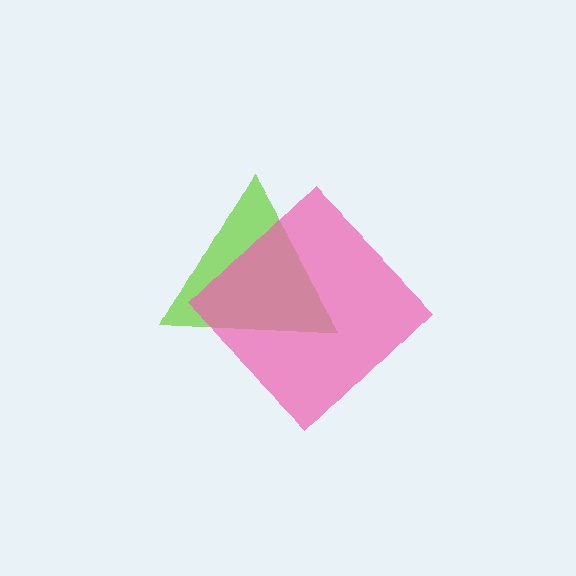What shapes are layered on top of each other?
The layered shapes are: a lime triangle, a pink diamond.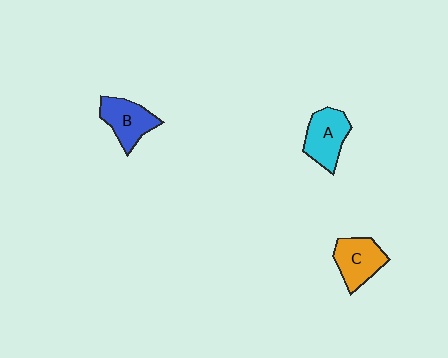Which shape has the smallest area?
Shape B (blue).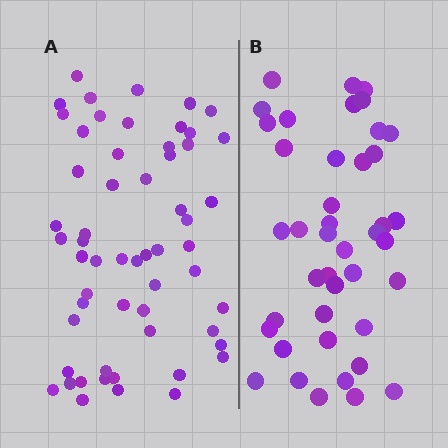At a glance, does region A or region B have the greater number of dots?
Region A (the left region) has more dots.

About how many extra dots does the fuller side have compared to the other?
Region A has approximately 15 more dots than region B.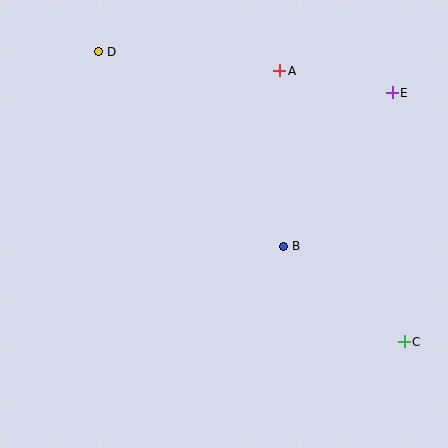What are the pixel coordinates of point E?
Point E is at (392, 93).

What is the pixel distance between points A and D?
The distance between A and D is 182 pixels.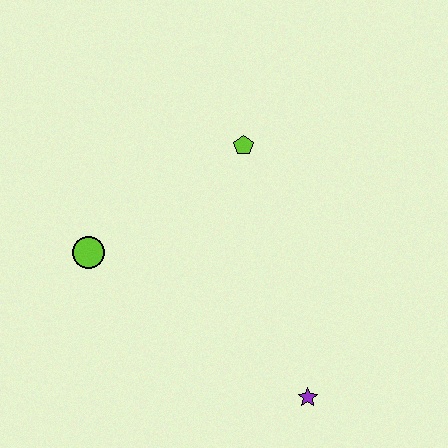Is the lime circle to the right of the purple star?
No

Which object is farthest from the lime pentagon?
The purple star is farthest from the lime pentagon.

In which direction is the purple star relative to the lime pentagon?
The purple star is below the lime pentagon.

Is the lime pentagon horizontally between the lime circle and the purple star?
Yes